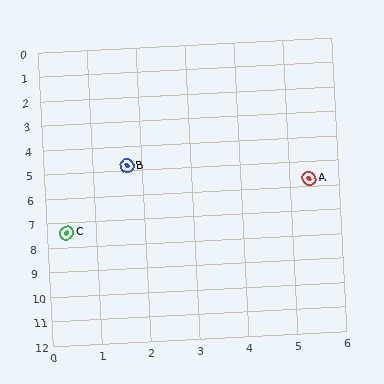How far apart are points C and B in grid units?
Points C and B are about 2.9 grid units apart.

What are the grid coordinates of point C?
Point C is at approximately (0.4, 7.4).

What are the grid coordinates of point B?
Point B is at approximately (1.7, 4.8).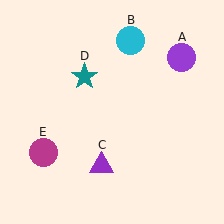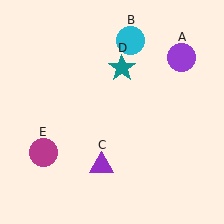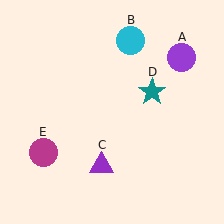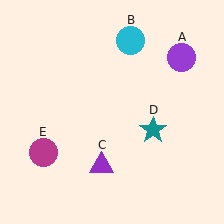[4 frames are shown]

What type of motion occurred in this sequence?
The teal star (object D) rotated clockwise around the center of the scene.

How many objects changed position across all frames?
1 object changed position: teal star (object D).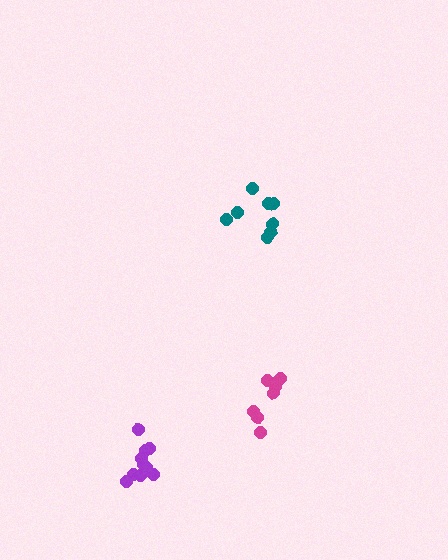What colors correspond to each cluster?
The clusters are colored: teal, purple, magenta.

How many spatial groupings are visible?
There are 3 spatial groupings.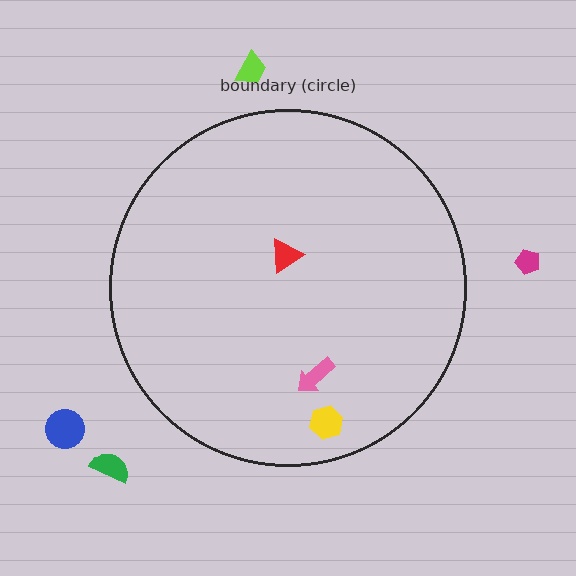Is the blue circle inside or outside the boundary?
Outside.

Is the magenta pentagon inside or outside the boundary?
Outside.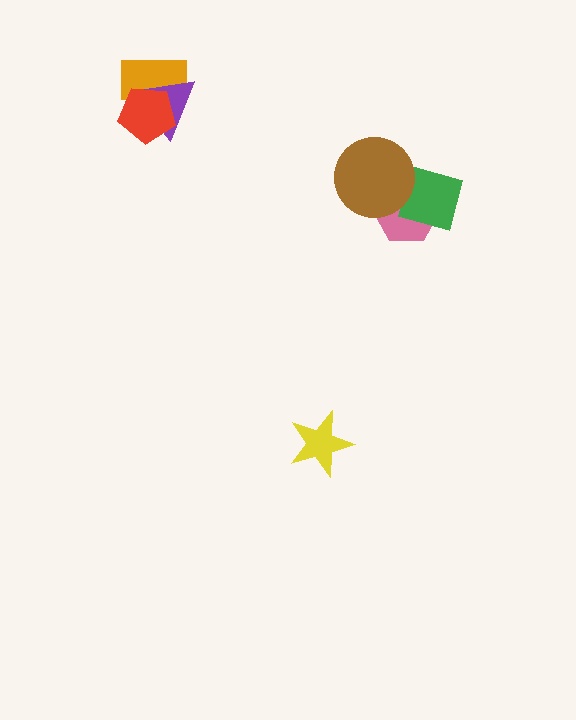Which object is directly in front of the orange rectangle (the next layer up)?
The purple triangle is directly in front of the orange rectangle.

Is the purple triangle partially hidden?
Yes, it is partially covered by another shape.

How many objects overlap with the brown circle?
2 objects overlap with the brown circle.